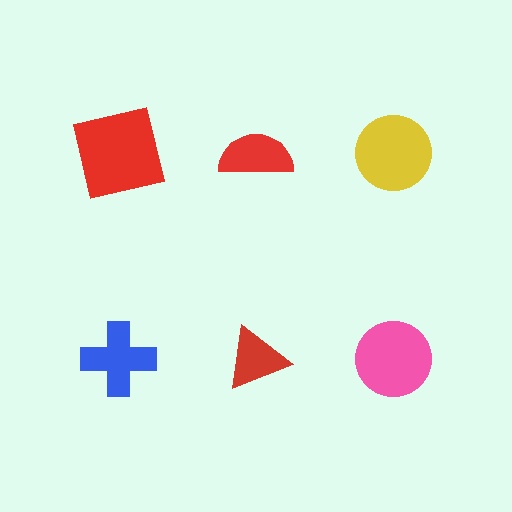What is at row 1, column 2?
A red semicircle.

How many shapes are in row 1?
3 shapes.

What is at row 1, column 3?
A yellow circle.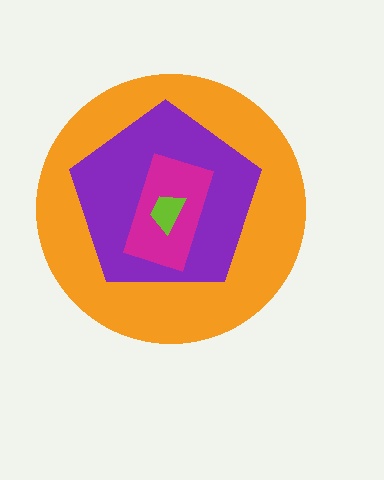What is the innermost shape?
The lime trapezoid.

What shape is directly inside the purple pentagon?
The magenta rectangle.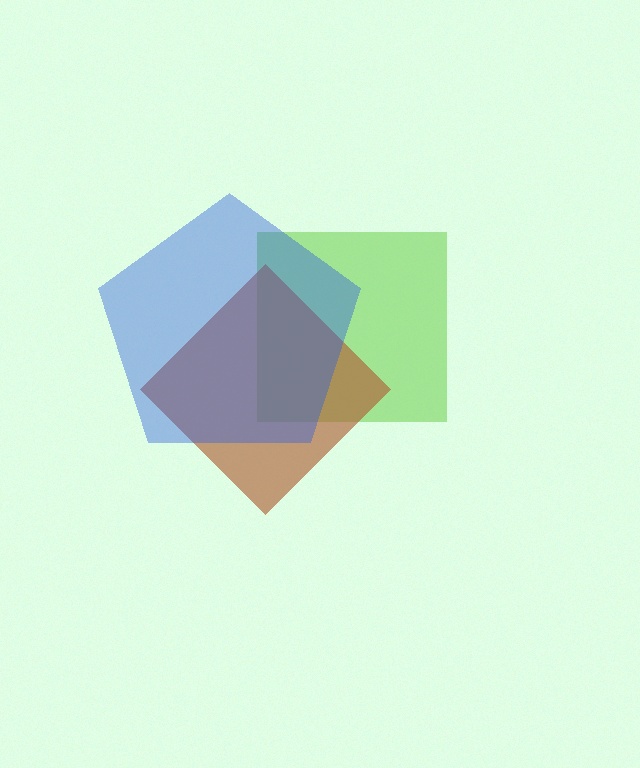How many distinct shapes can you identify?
There are 3 distinct shapes: a lime square, a brown diamond, a blue pentagon.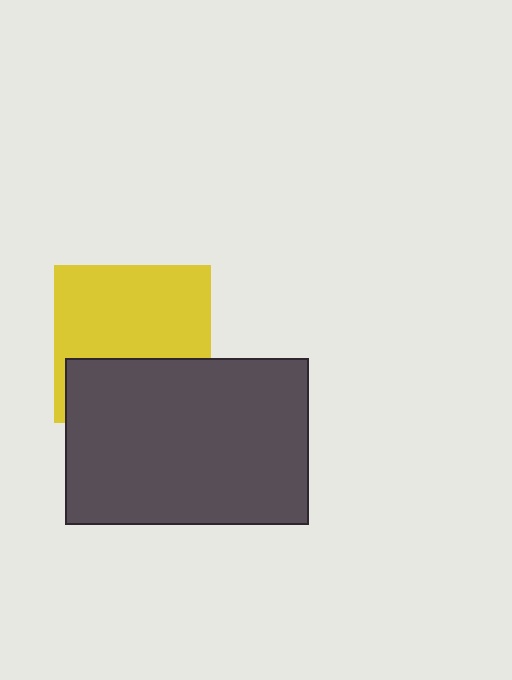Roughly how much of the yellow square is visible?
About half of it is visible (roughly 61%).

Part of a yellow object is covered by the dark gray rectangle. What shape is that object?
It is a square.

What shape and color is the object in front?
The object in front is a dark gray rectangle.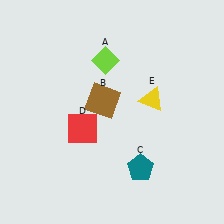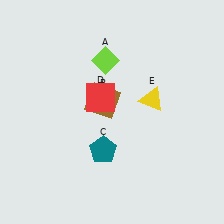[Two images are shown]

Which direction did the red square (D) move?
The red square (D) moved up.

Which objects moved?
The objects that moved are: the teal pentagon (C), the red square (D).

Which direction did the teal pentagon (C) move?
The teal pentagon (C) moved left.